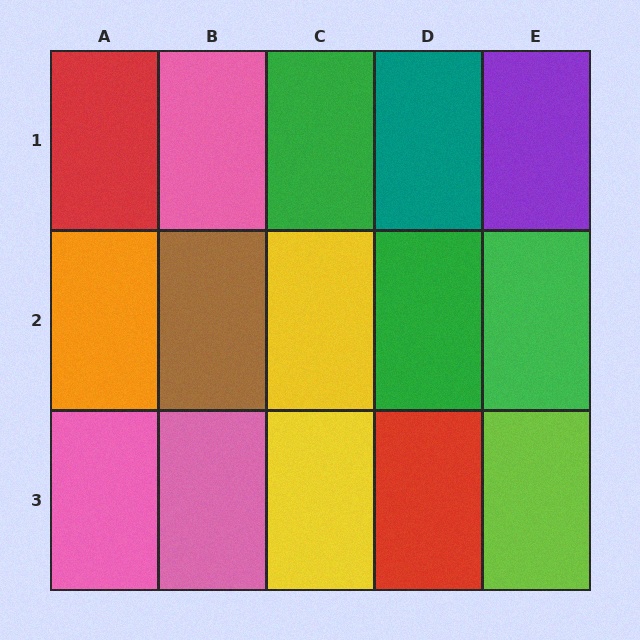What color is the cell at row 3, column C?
Yellow.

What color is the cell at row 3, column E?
Lime.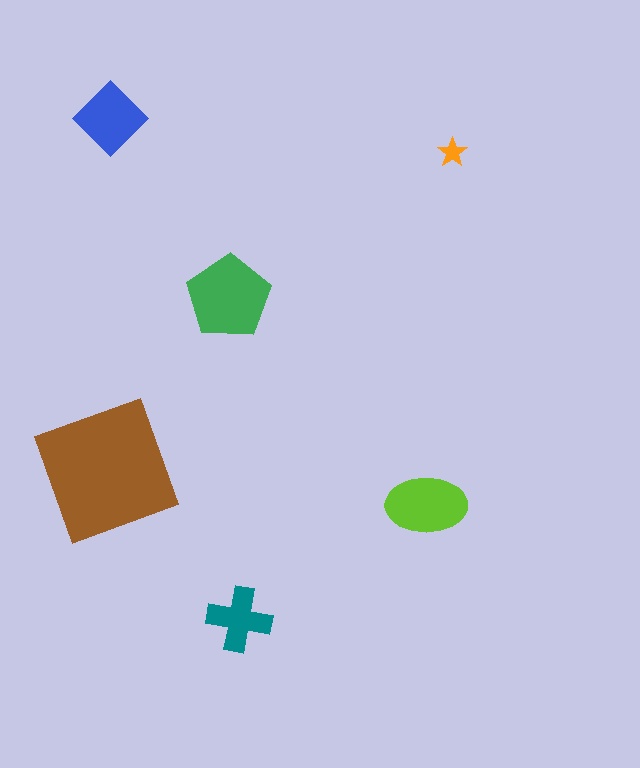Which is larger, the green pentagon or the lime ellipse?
The green pentagon.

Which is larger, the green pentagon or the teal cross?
The green pentagon.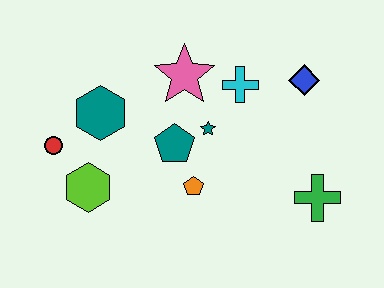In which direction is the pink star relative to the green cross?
The pink star is to the left of the green cross.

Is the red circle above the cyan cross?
No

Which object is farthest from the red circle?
The green cross is farthest from the red circle.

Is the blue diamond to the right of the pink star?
Yes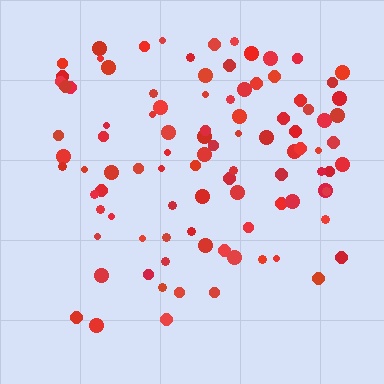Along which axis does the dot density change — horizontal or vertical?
Vertical.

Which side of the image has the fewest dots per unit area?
The bottom.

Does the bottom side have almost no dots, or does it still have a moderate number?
Still a moderate number, just noticeably fewer than the top.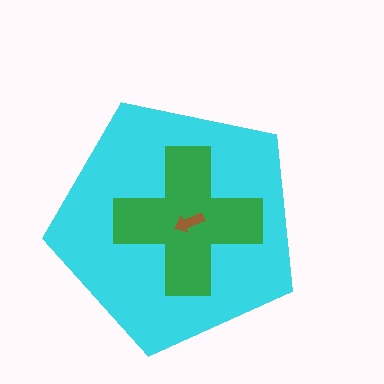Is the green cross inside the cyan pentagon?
Yes.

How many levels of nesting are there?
3.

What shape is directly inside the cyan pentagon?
The green cross.